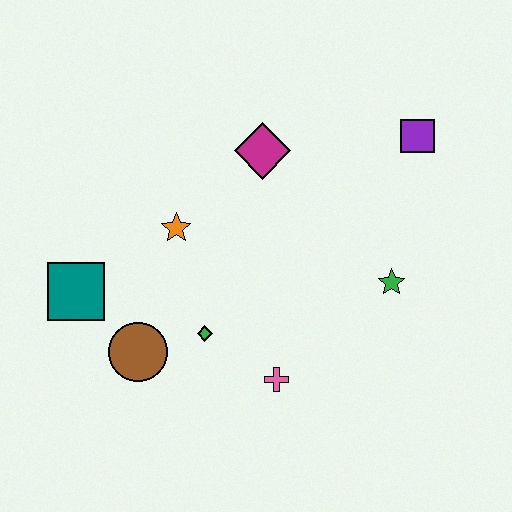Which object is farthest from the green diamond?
The purple square is farthest from the green diamond.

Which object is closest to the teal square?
The brown circle is closest to the teal square.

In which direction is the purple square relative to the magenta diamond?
The purple square is to the right of the magenta diamond.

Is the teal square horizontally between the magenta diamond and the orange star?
No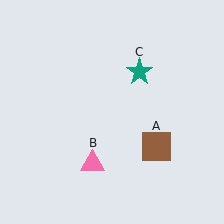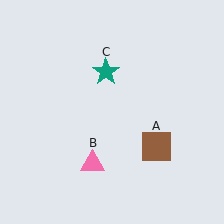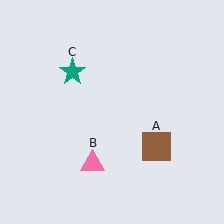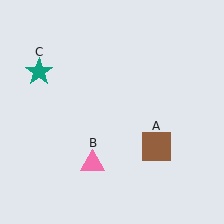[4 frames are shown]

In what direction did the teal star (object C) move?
The teal star (object C) moved left.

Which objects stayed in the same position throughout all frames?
Brown square (object A) and pink triangle (object B) remained stationary.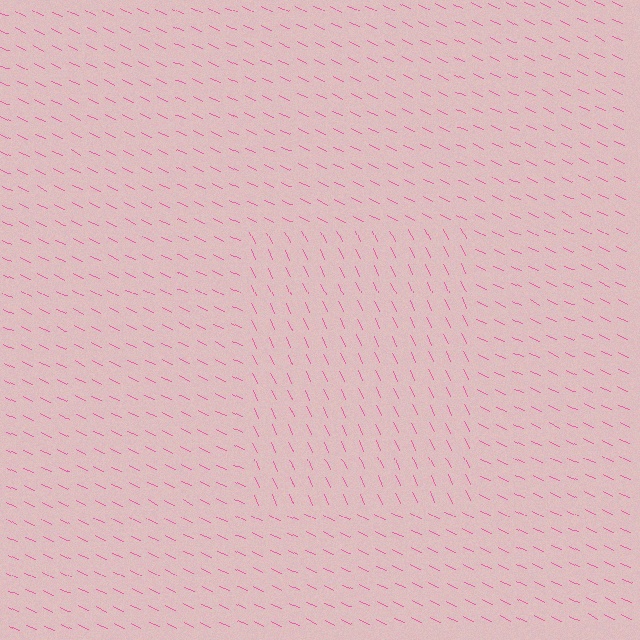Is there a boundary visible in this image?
Yes, there is a texture boundary formed by a change in line orientation.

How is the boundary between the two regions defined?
The boundary is defined purely by a change in line orientation (approximately 40 degrees difference). All lines are the same color and thickness.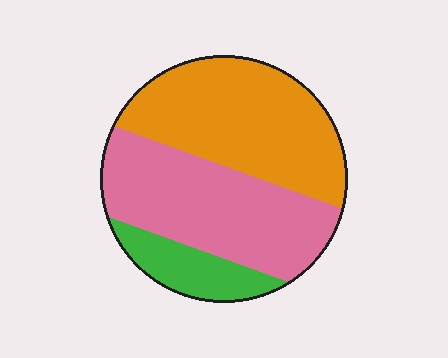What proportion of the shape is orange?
Orange covers about 45% of the shape.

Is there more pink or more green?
Pink.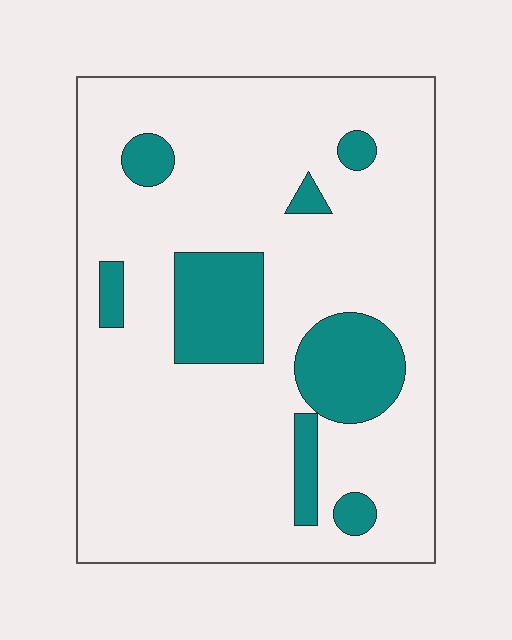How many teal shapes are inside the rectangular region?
8.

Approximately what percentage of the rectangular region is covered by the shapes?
Approximately 15%.